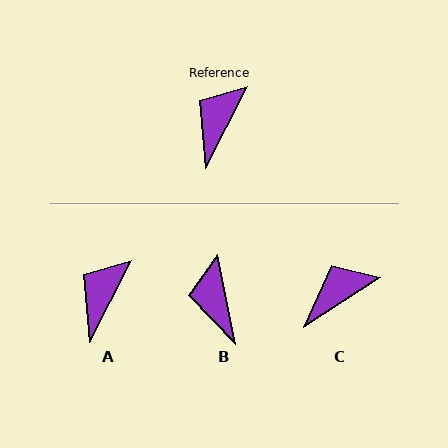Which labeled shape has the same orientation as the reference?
A.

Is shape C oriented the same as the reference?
No, it is off by about 30 degrees.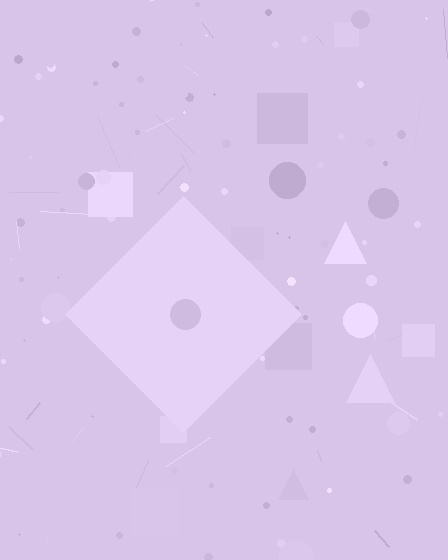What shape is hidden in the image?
A diamond is hidden in the image.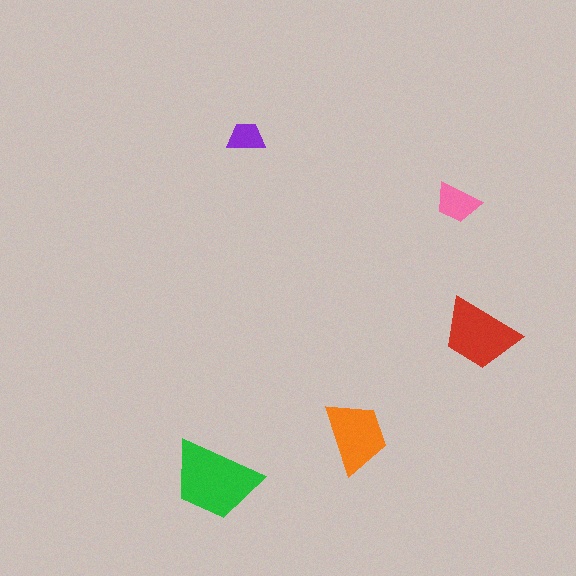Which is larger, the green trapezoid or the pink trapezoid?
The green one.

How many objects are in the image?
There are 5 objects in the image.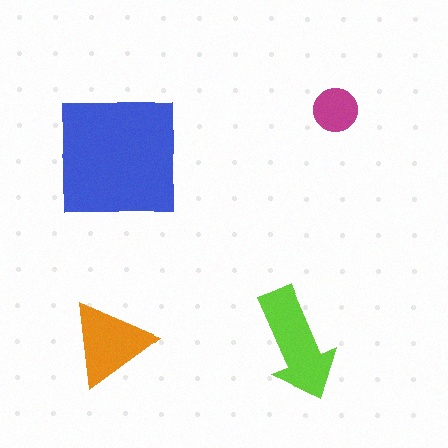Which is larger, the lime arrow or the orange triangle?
The lime arrow.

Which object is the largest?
The blue square.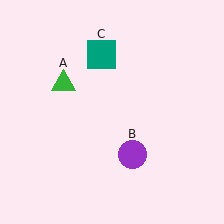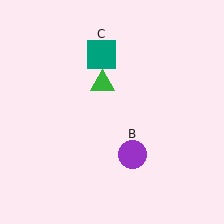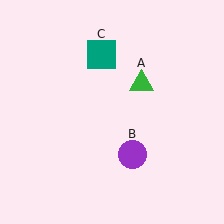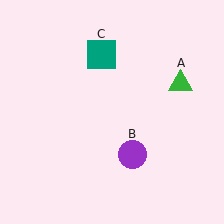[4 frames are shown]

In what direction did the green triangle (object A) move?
The green triangle (object A) moved right.